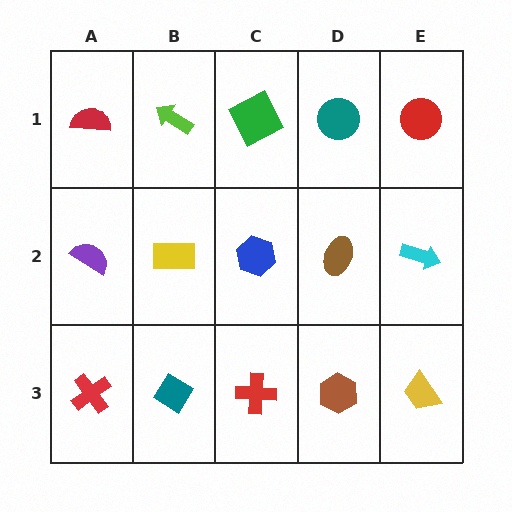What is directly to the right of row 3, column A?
A teal diamond.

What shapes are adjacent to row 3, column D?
A brown ellipse (row 2, column D), a red cross (row 3, column C), a yellow trapezoid (row 3, column E).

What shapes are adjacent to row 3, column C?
A blue hexagon (row 2, column C), a teal diamond (row 3, column B), a brown hexagon (row 3, column D).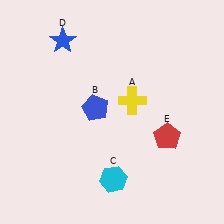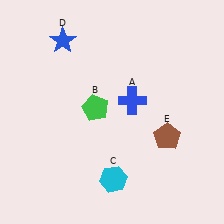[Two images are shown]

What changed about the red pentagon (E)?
In Image 1, E is red. In Image 2, it changed to brown.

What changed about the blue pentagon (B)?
In Image 1, B is blue. In Image 2, it changed to green.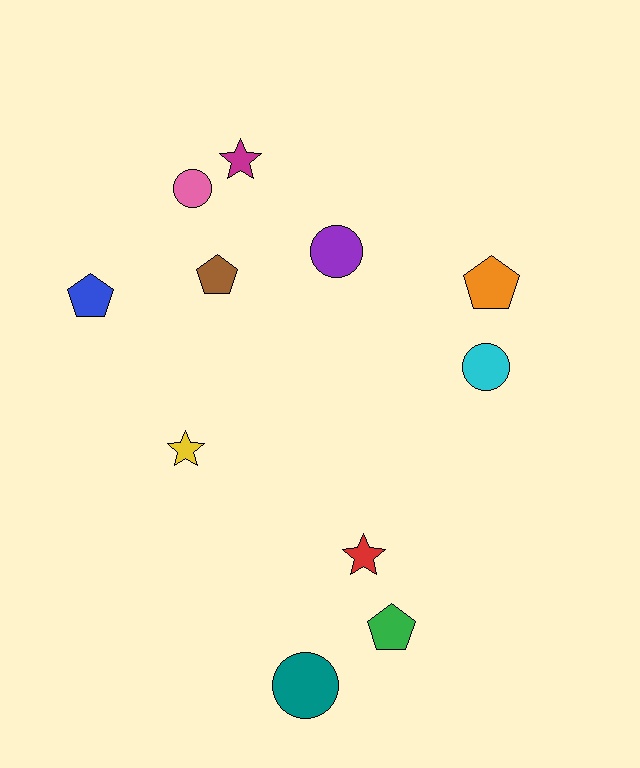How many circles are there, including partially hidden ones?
There are 4 circles.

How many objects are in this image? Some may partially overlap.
There are 11 objects.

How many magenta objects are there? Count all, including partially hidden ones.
There is 1 magenta object.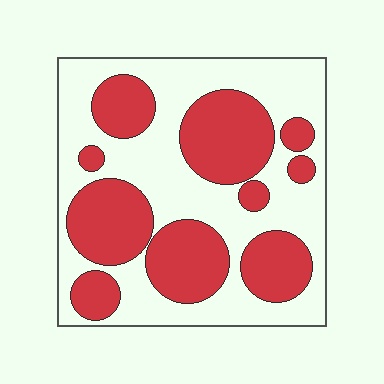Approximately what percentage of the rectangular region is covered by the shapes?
Approximately 45%.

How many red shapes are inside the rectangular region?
10.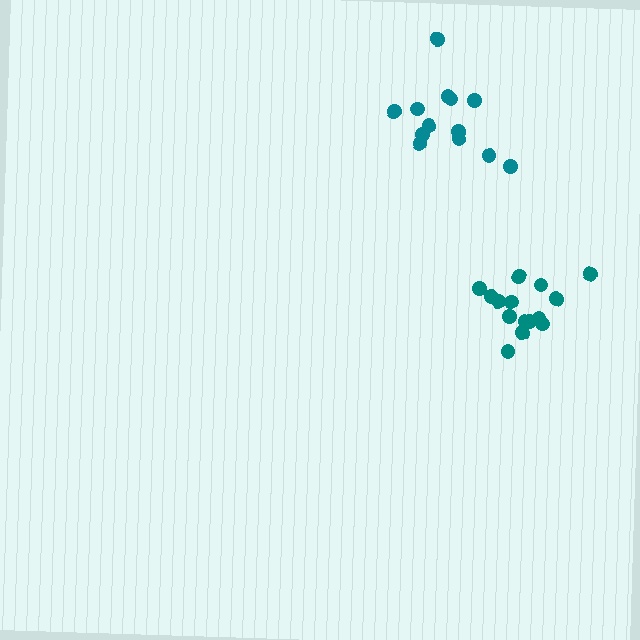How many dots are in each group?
Group 1: 15 dots, Group 2: 13 dots (28 total).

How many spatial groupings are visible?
There are 2 spatial groupings.